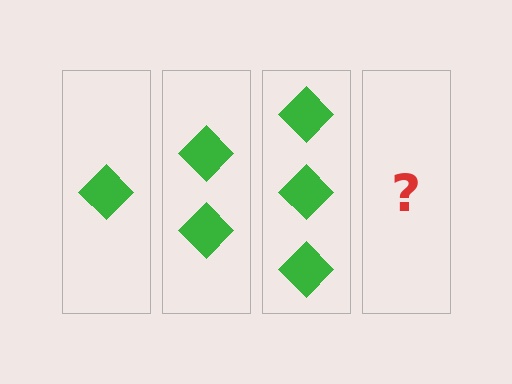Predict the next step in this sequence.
The next step is 4 diamonds.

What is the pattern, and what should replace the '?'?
The pattern is that each step adds one more diamond. The '?' should be 4 diamonds.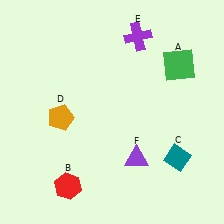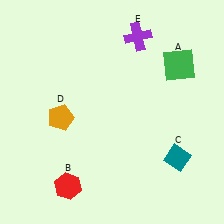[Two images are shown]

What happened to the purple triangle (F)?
The purple triangle (F) was removed in Image 2. It was in the bottom-right area of Image 1.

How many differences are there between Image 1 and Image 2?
There is 1 difference between the two images.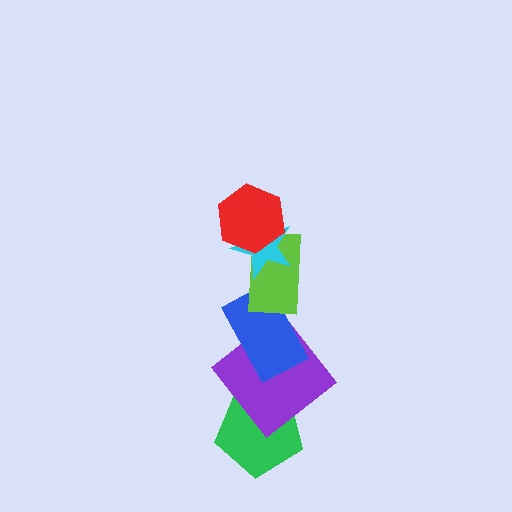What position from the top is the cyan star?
The cyan star is 2nd from the top.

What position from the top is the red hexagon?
The red hexagon is 1st from the top.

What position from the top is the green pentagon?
The green pentagon is 6th from the top.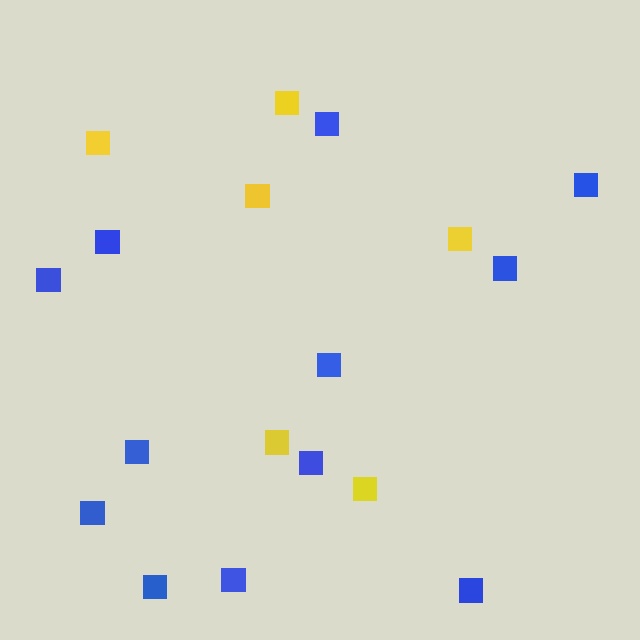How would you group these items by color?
There are 2 groups: one group of yellow squares (6) and one group of blue squares (12).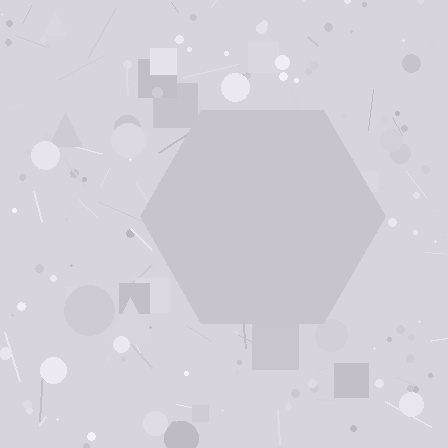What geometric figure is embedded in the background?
A hexagon is embedded in the background.